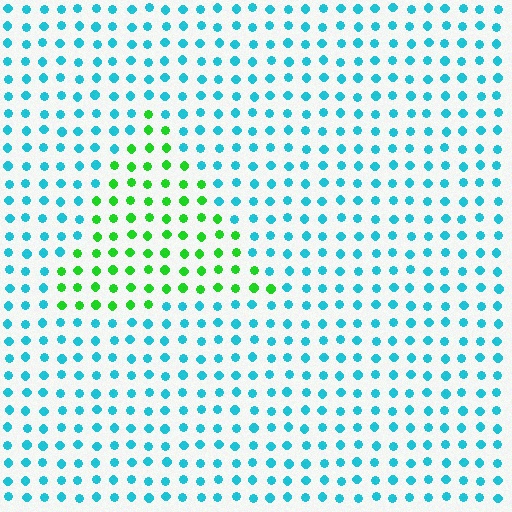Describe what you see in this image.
The image is filled with small cyan elements in a uniform arrangement. A triangle-shaped region is visible where the elements are tinted to a slightly different hue, forming a subtle color boundary.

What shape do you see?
I see a triangle.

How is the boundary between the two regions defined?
The boundary is defined purely by a slight shift in hue (about 64 degrees). Spacing, size, and orientation are identical on both sides.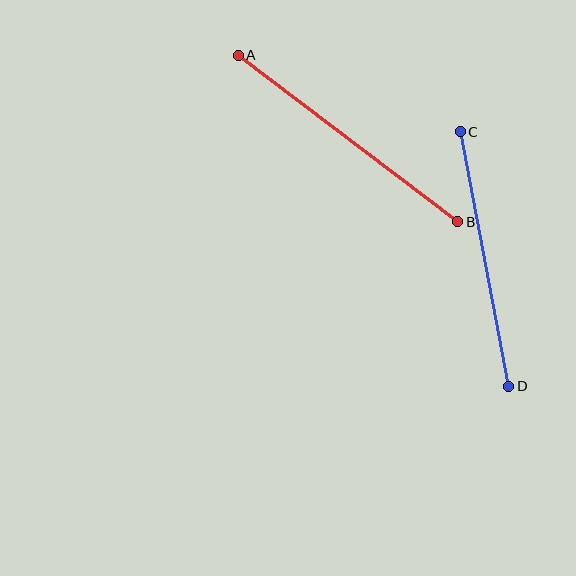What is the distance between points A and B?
The distance is approximately 276 pixels.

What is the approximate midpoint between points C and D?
The midpoint is at approximately (485, 259) pixels.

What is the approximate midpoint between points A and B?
The midpoint is at approximately (348, 138) pixels.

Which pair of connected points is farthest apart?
Points A and B are farthest apart.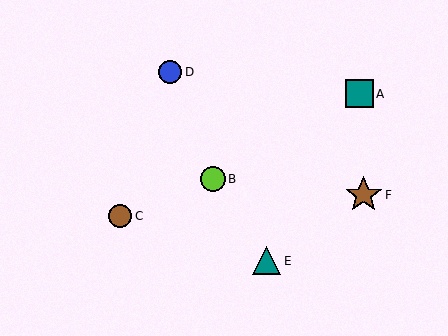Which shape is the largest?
The brown star (labeled F) is the largest.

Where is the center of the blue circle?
The center of the blue circle is at (170, 72).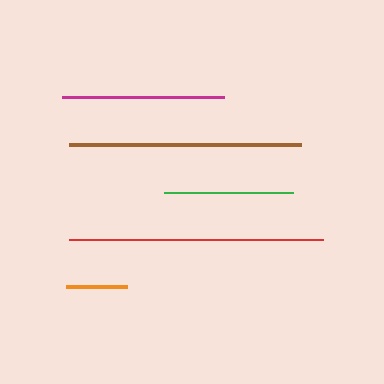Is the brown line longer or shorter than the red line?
The red line is longer than the brown line.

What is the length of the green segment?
The green segment is approximately 129 pixels long.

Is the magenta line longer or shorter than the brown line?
The brown line is longer than the magenta line.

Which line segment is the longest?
The red line is the longest at approximately 254 pixels.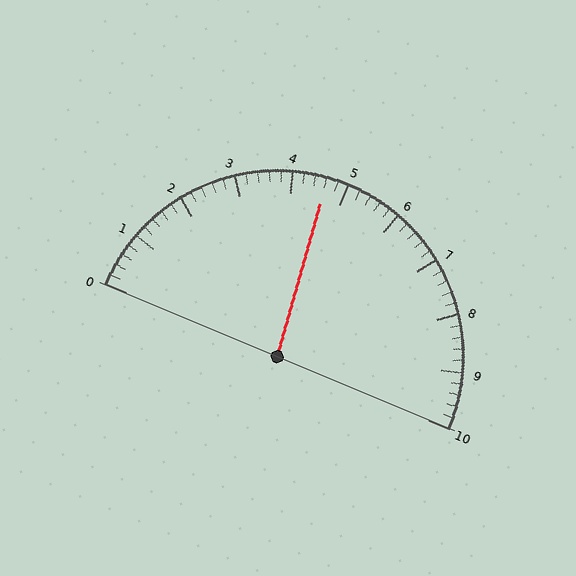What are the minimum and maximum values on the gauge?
The gauge ranges from 0 to 10.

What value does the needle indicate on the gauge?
The needle indicates approximately 4.6.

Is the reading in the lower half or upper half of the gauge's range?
The reading is in the lower half of the range (0 to 10).